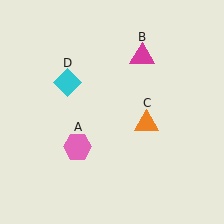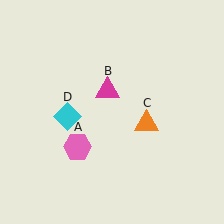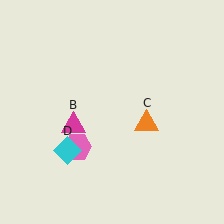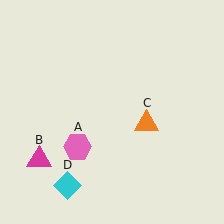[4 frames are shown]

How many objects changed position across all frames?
2 objects changed position: magenta triangle (object B), cyan diamond (object D).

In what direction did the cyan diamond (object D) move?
The cyan diamond (object D) moved down.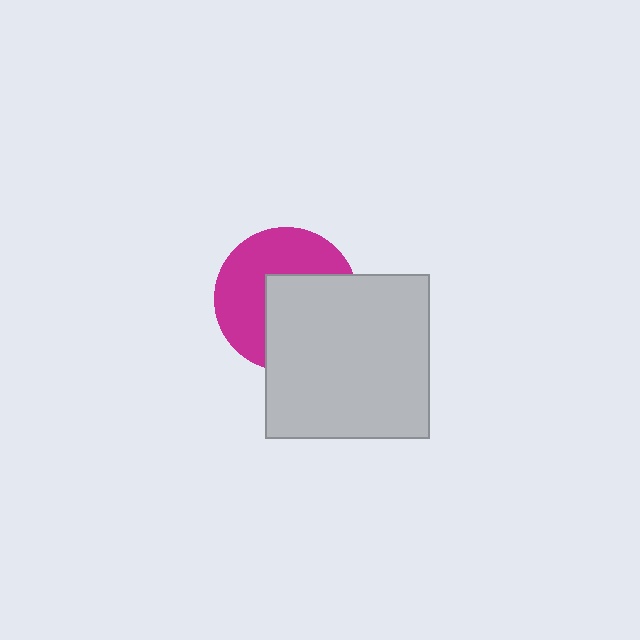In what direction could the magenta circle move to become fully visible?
The magenta circle could move toward the upper-left. That would shift it out from behind the light gray square entirely.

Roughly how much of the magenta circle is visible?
About half of it is visible (roughly 52%).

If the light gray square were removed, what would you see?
You would see the complete magenta circle.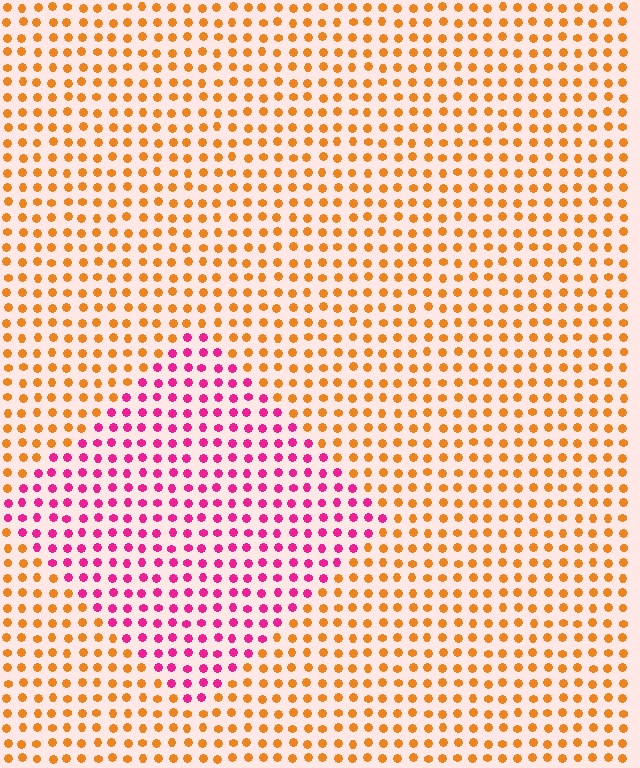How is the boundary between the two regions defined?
The boundary is defined purely by a slight shift in hue (about 64 degrees). Spacing, size, and orientation are identical on both sides.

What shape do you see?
I see a diamond.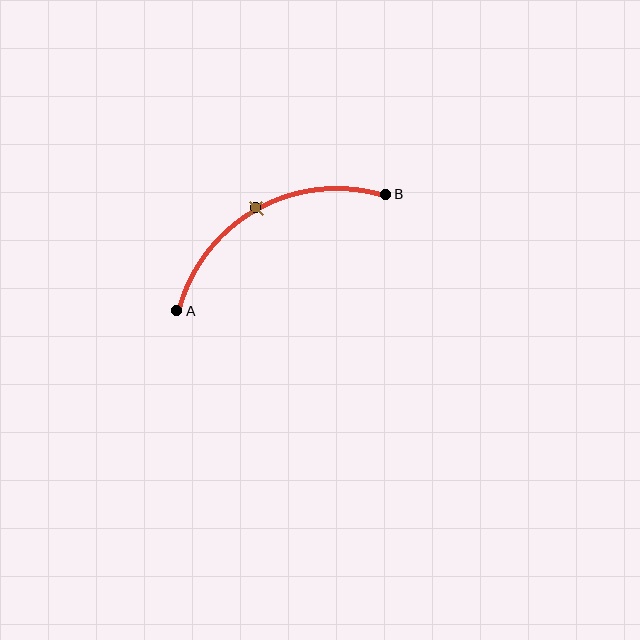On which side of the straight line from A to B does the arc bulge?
The arc bulges above the straight line connecting A and B.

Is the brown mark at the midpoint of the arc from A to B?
Yes. The brown mark lies on the arc at equal arc-length from both A and B — it is the arc midpoint.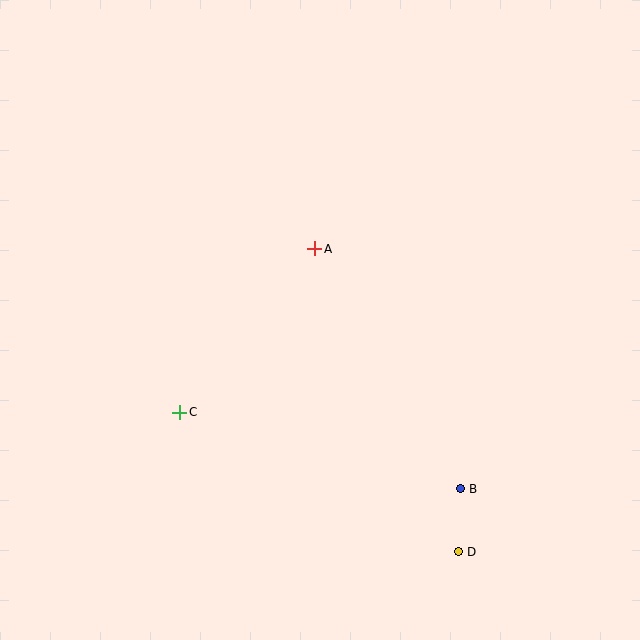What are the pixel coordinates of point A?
Point A is at (315, 249).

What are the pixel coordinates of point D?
Point D is at (458, 552).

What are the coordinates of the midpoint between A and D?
The midpoint between A and D is at (387, 400).